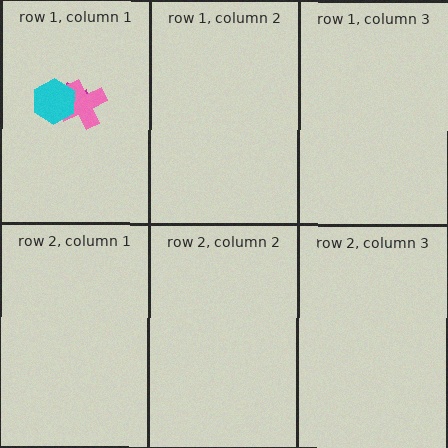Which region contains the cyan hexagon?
The row 1, column 1 region.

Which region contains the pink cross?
The row 1, column 1 region.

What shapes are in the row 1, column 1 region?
The magenta arrow, the pink cross, the cyan hexagon.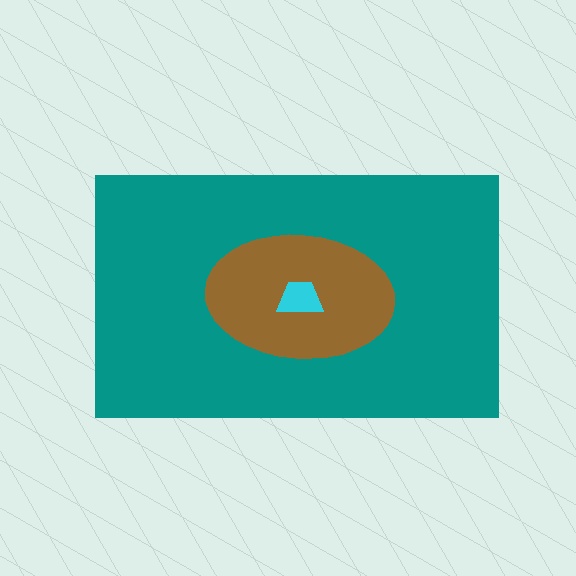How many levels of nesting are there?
3.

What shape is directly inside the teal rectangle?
The brown ellipse.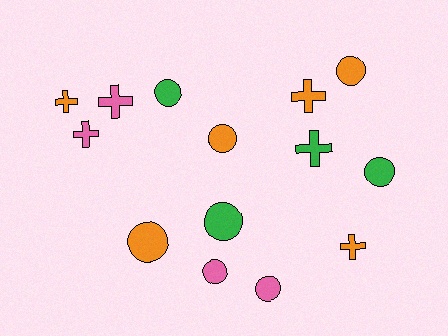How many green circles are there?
There are 3 green circles.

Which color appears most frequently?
Orange, with 6 objects.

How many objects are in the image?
There are 14 objects.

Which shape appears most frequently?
Circle, with 8 objects.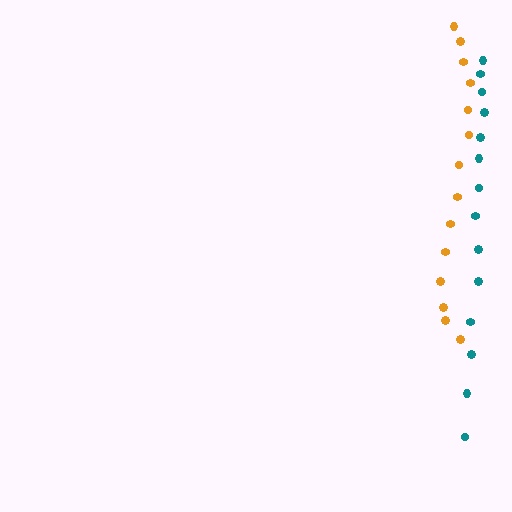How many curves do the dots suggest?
There are 2 distinct paths.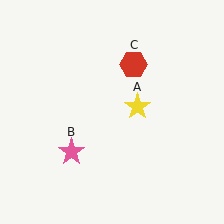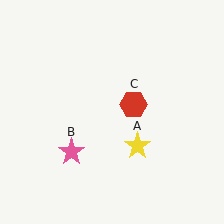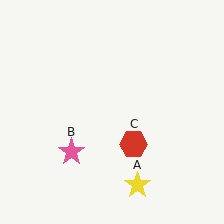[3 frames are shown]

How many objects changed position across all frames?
2 objects changed position: yellow star (object A), red hexagon (object C).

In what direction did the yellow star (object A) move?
The yellow star (object A) moved down.